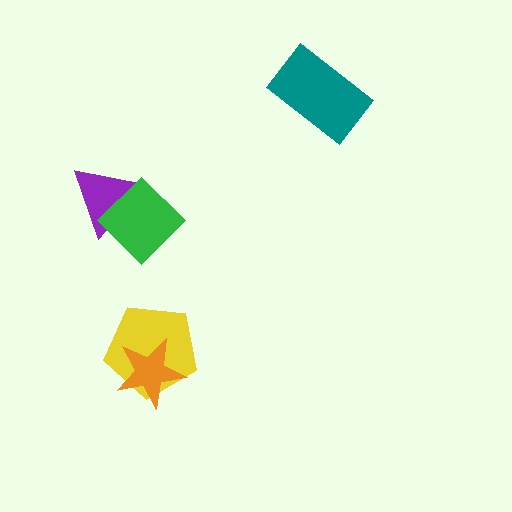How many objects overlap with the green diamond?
1 object overlaps with the green diamond.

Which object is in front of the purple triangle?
The green diamond is in front of the purple triangle.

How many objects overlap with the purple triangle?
1 object overlaps with the purple triangle.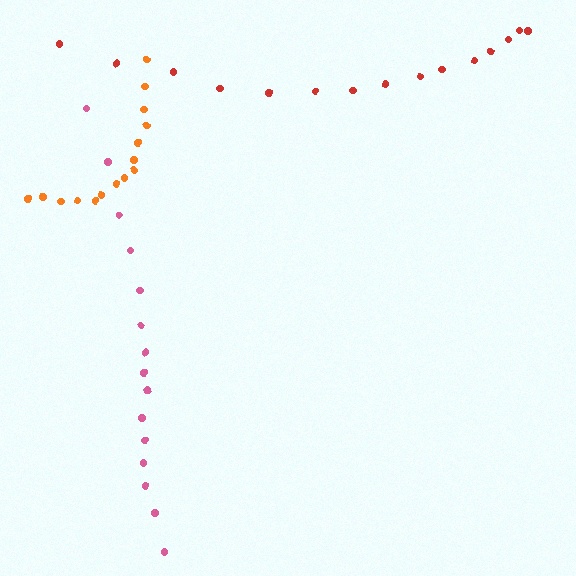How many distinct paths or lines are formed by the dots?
There are 3 distinct paths.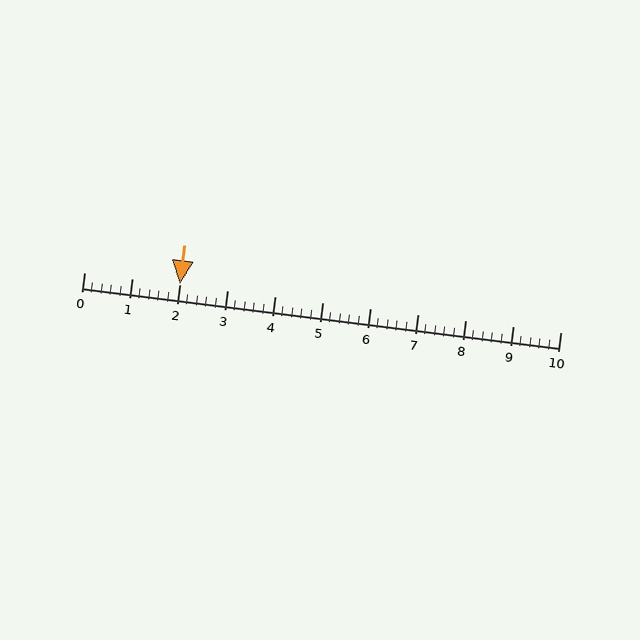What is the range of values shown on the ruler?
The ruler shows values from 0 to 10.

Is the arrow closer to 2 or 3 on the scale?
The arrow is closer to 2.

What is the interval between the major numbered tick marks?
The major tick marks are spaced 1 units apart.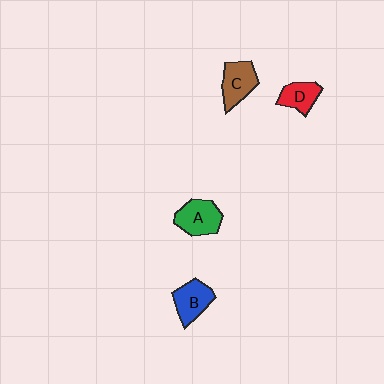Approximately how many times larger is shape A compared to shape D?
Approximately 1.4 times.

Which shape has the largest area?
Shape A (green).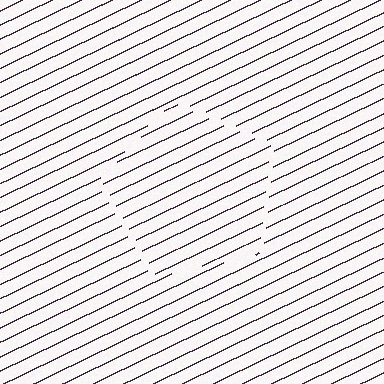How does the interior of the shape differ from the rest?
The interior of the shape contains the same grating, shifted by half a period — the contour is defined by the phase discontinuity where line-ends from the inner and outer gratings abut.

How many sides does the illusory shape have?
5 sides — the line-ends trace a pentagon.